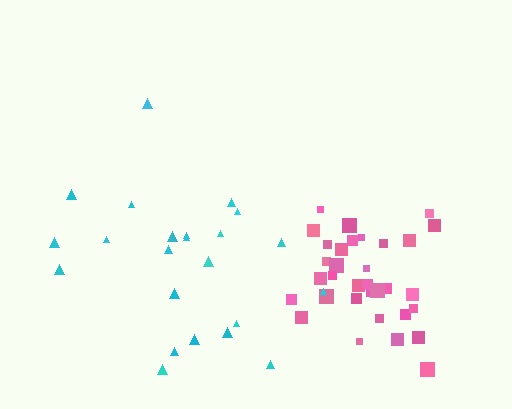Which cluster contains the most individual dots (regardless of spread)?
Pink (35).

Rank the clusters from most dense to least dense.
pink, cyan.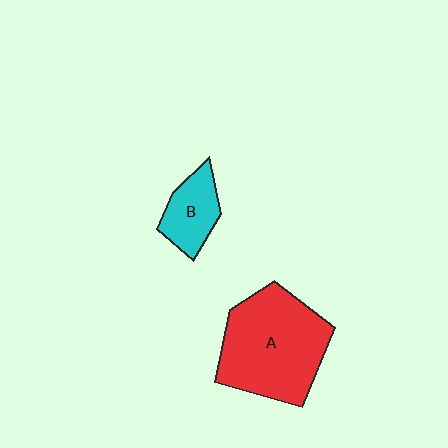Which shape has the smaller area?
Shape B (cyan).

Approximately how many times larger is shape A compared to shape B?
Approximately 2.7 times.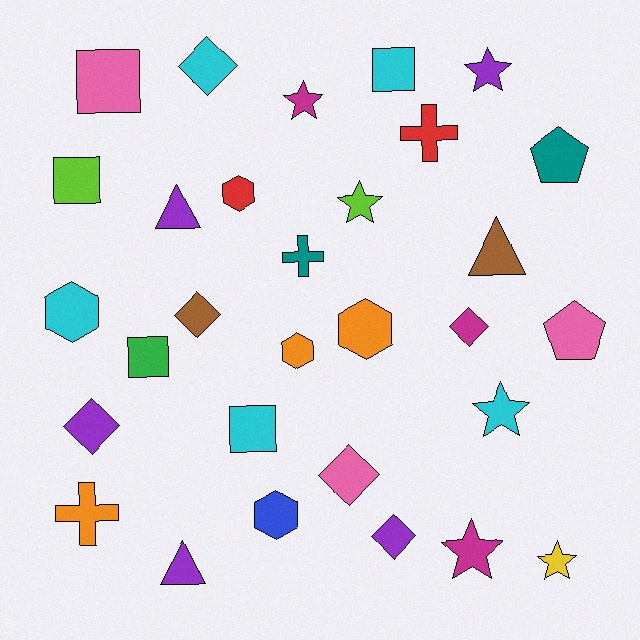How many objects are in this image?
There are 30 objects.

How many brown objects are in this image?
There are 2 brown objects.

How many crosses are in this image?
There are 3 crosses.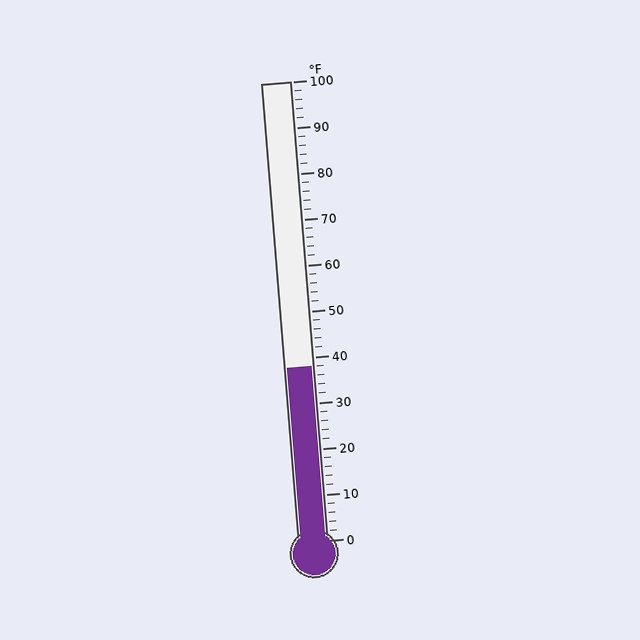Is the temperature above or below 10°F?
The temperature is above 10°F.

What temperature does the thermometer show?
The thermometer shows approximately 38°F.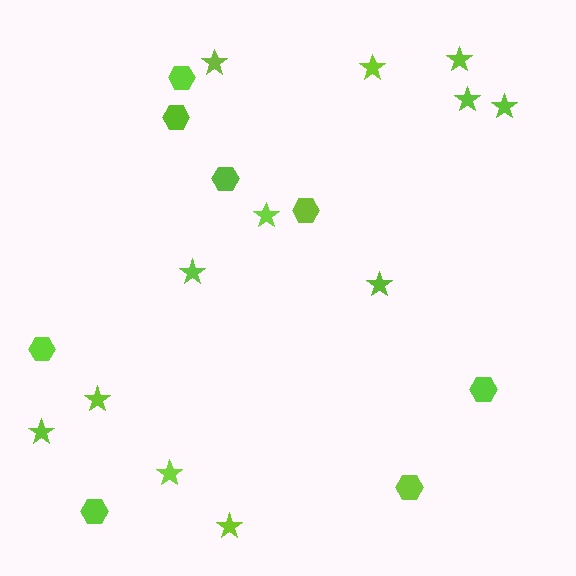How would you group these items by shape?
There are 2 groups: one group of hexagons (8) and one group of stars (12).